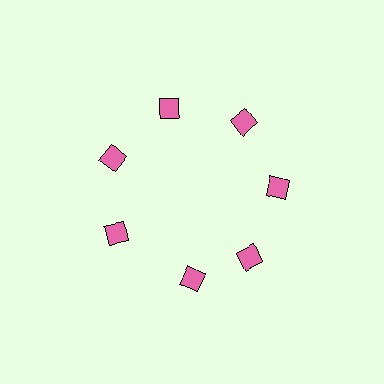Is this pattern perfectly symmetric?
No. The 7 pink squares are arranged in a ring, but one element near the 6 o'clock position is rotated out of alignment along the ring, breaking the 7-fold rotational symmetry.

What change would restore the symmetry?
The symmetry would be restored by rotating it back into even spacing with its neighbors so that all 7 squares sit at equal angles and equal distance from the center.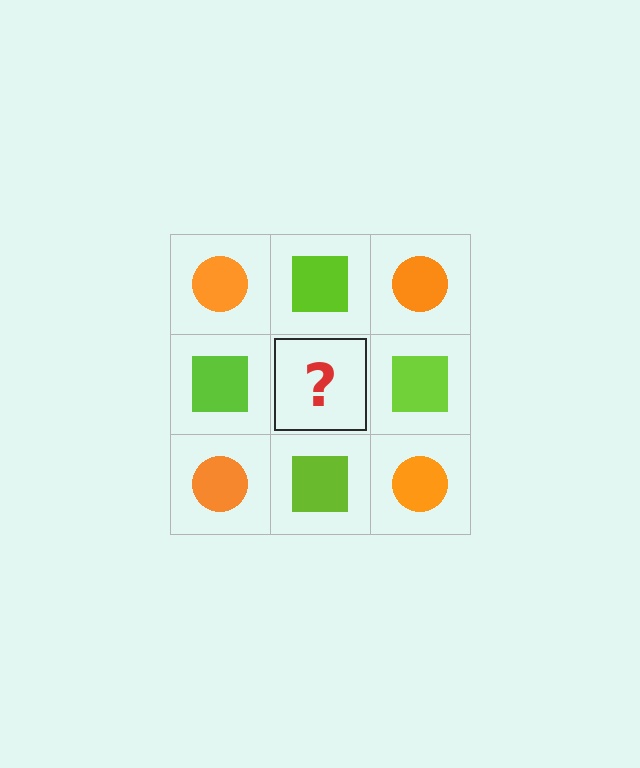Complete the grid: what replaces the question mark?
The question mark should be replaced with an orange circle.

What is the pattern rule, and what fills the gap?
The rule is that it alternates orange circle and lime square in a checkerboard pattern. The gap should be filled with an orange circle.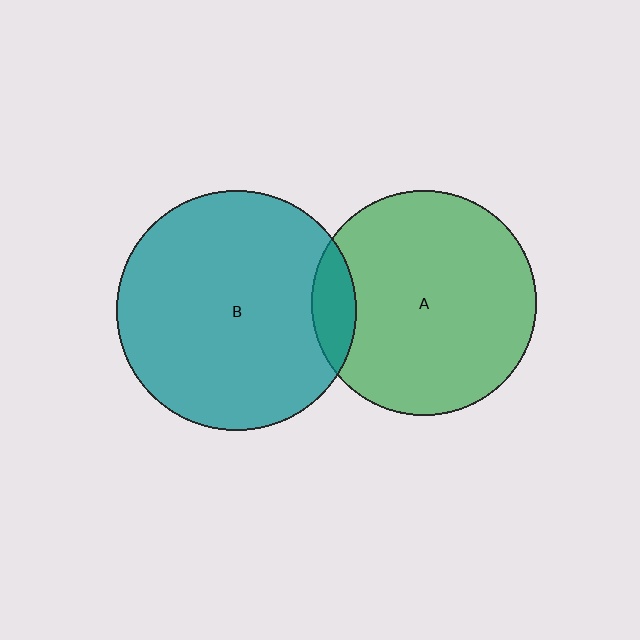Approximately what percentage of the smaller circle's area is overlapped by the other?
Approximately 10%.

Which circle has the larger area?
Circle B (teal).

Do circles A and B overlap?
Yes.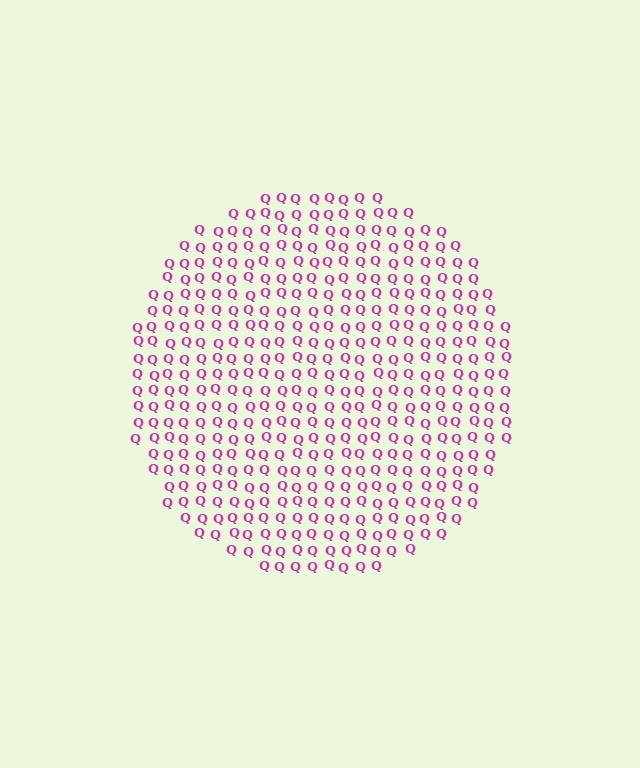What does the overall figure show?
The overall figure shows a circle.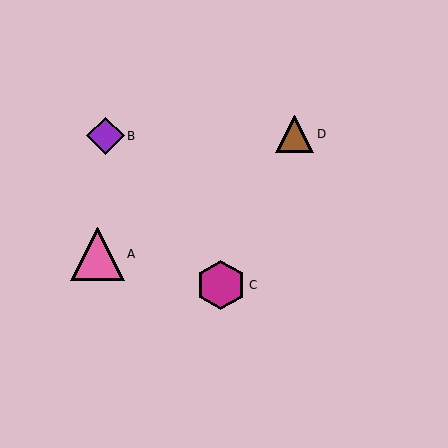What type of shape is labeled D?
Shape D is a brown triangle.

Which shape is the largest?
The pink triangle (labeled A) is the largest.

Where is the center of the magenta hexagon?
The center of the magenta hexagon is at (221, 285).